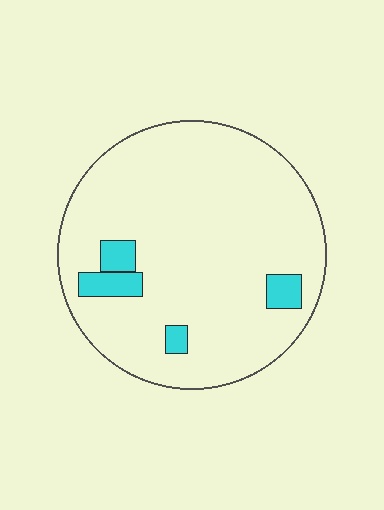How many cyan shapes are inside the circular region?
4.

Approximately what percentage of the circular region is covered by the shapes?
Approximately 10%.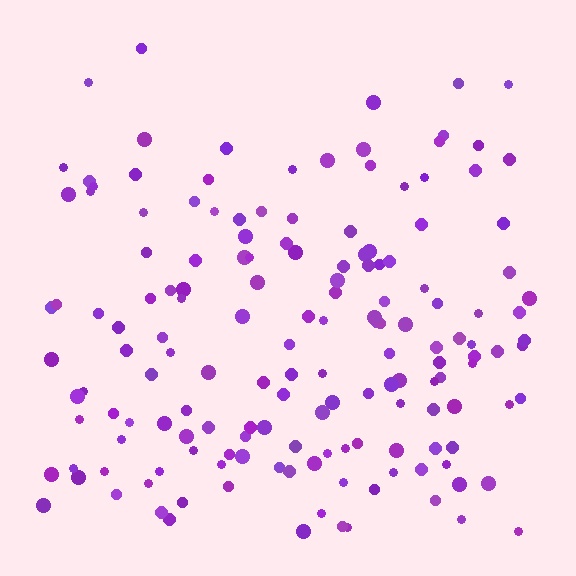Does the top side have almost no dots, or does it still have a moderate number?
Still a moderate number, just noticeably fewer than the bottom.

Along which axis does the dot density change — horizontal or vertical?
Vertical.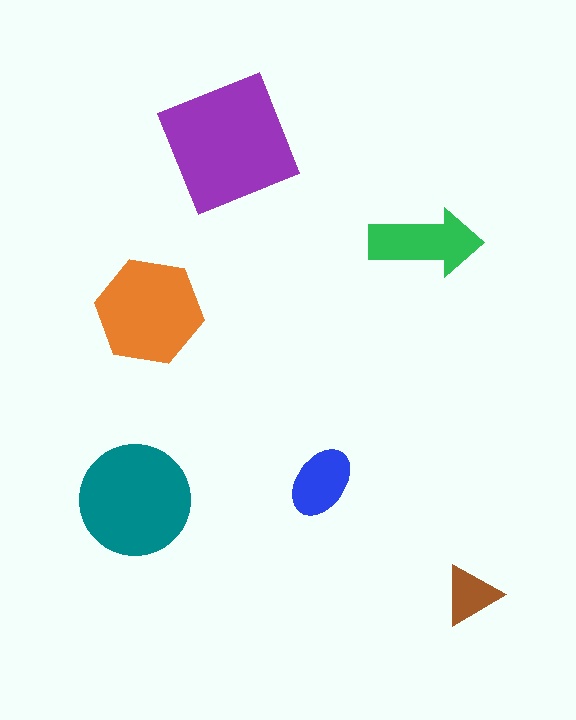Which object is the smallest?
The brown triangle.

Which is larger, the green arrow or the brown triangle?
The green arrow.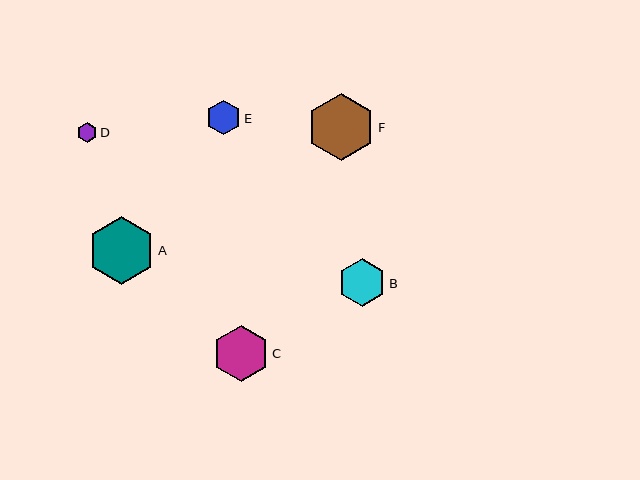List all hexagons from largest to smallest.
From largest to smallest: A, F, C, B, E, D.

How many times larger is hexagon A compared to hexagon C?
Hexagon A is approximately 1.2 times the size of hexagon C.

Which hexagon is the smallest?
Hexagon D is the smallest with a size of approximately 21 pixels.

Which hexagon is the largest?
Hexagon A is the largest with a size of approximately 68 pixels.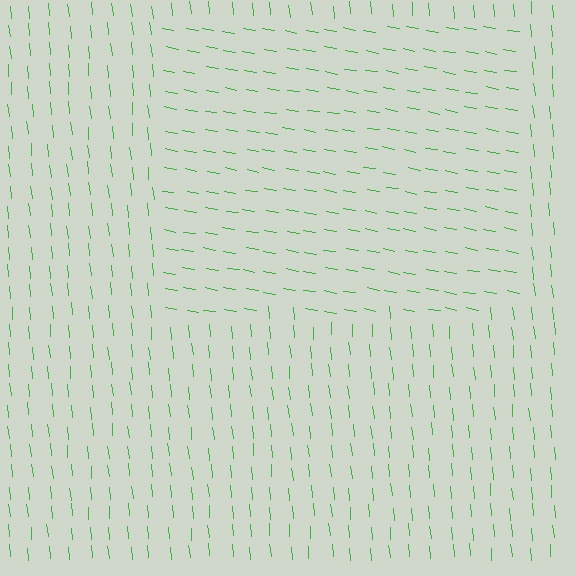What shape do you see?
I see a rectangle.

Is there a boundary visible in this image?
Yes, there is a texture boundary formed by a change in line orientation.